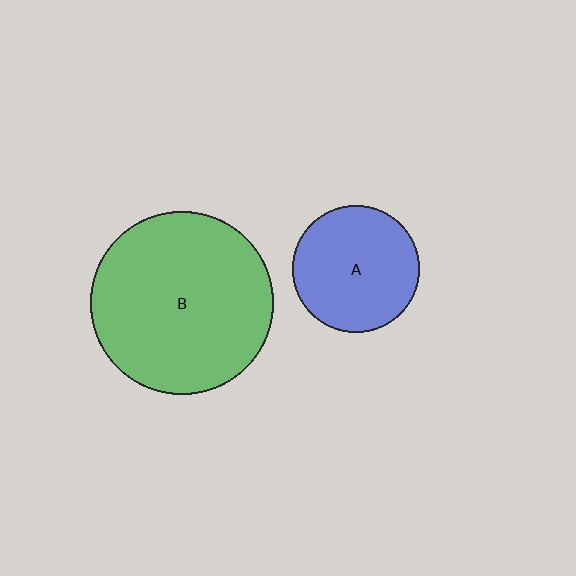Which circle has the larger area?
Circle B (green).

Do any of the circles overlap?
No, none of the circles overlap.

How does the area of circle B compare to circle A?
Approximately 2.1 times.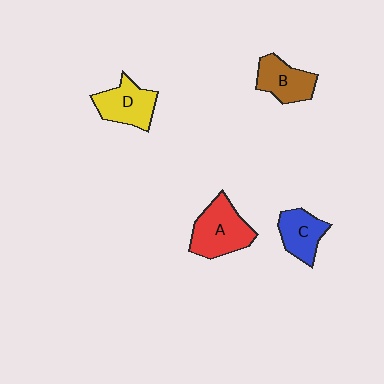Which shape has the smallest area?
Shape C (blue).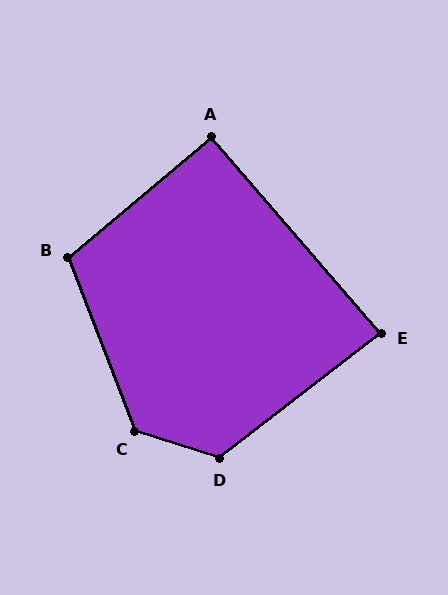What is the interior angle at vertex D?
Approximately 125 degrees (obtuse).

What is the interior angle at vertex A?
Approximately 91 degrees (approximately right).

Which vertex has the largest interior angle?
C, at approximately 129 degrees.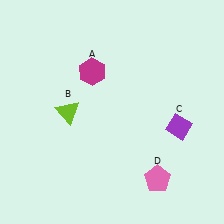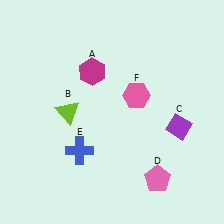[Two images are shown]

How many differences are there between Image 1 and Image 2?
There are 2 differences between the two images.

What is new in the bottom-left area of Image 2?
A blue cross (E) was added in the bottom-left area of Image 2.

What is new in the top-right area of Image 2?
A pink hexagon (F) was added in the top-right area of Image 2.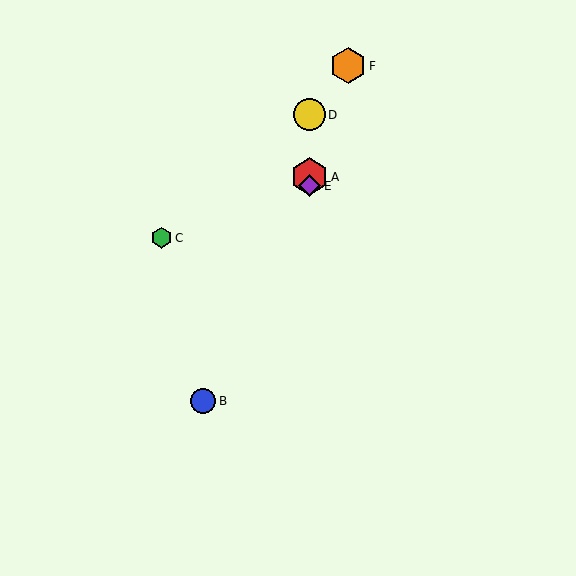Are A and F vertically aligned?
No, A is at x≈309 and F is at x≈348.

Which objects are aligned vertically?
Objects A, D, E are aligned vertically.